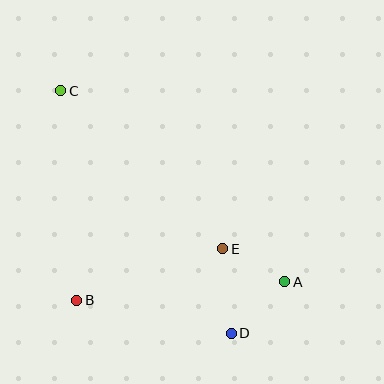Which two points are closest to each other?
Points A and E are closest to each other.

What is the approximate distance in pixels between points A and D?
The distance between A and D is approximately 74 pixels.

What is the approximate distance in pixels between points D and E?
The distance between D and E is approximately 85 pixels.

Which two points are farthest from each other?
Points C and D are farthest from each other.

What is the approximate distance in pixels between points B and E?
The distance between B and E is approximately 155 pixels.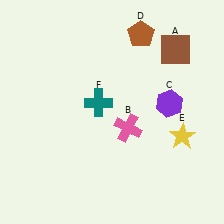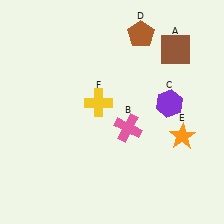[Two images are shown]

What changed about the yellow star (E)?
In Image 1, E is yellow. In Image 2, it changed to orange.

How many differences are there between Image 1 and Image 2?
There are 2 differences between the two images.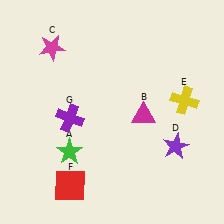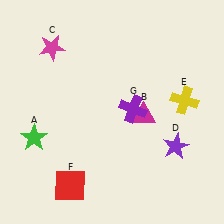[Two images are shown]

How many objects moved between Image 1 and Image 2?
2 objects moved between the two images.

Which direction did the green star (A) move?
The green star (A) moved left.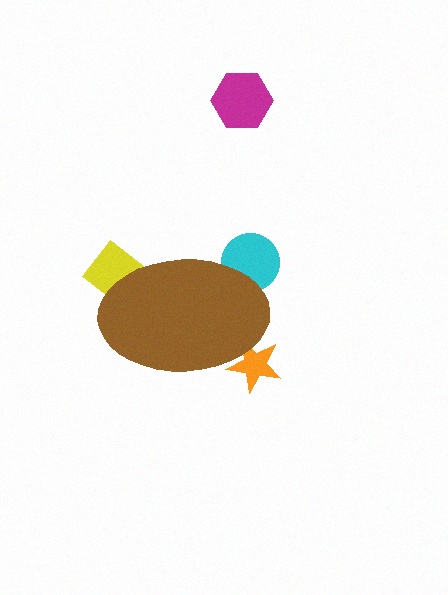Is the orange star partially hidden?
Yes, the orange star is partially hidden behind the brown ellipse.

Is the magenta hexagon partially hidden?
No, the magenta hexagon is fully visible.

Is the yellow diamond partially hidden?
Yes, the yellow diamond is partially hidden behind the brown ellipse.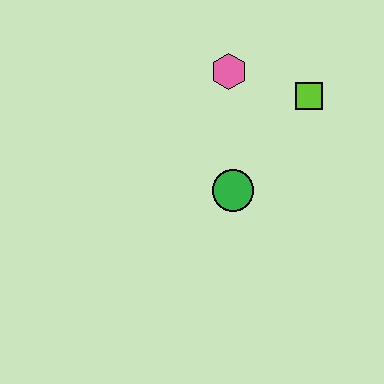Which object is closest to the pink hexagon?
The lime square is closest to the pink hexagon.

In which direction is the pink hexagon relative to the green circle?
The pink hexagon is above the green circle.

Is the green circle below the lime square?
Yes